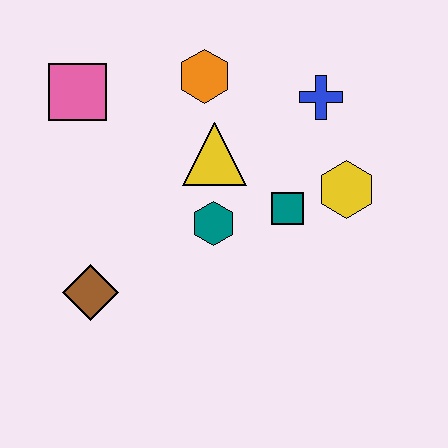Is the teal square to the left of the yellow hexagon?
Yes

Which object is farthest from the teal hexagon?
The pink square is farthest from the teal hexagon.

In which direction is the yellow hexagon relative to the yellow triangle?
The yellow hexagon is to the right of the yellow triangle.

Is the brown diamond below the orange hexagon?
Yes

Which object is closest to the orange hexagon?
The yellow triangle is closest to the orange hexagon.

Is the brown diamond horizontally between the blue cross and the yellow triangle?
No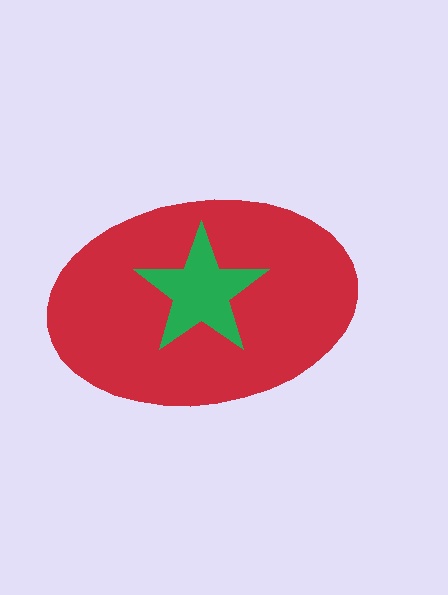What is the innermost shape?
The green star.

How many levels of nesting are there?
2.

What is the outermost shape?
The red ellipse.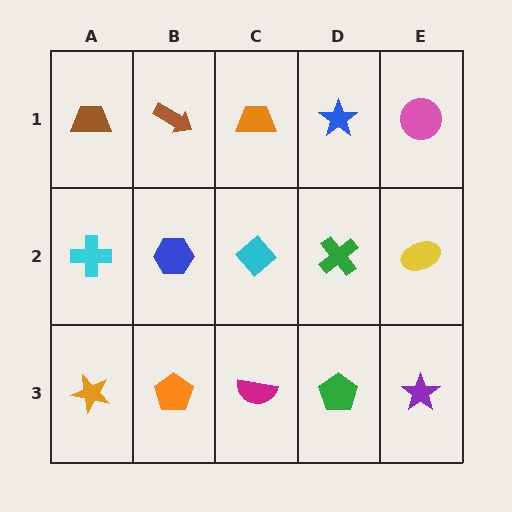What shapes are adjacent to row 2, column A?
A brown trapezoid (row 1, column A), an orange star (row 3, column A), a blue hexagon (row 2, column B).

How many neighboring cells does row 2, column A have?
3.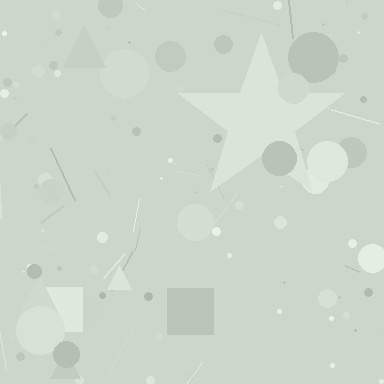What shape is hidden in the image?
A star is hidden in the image.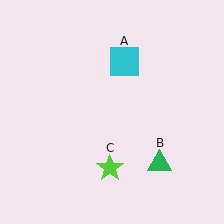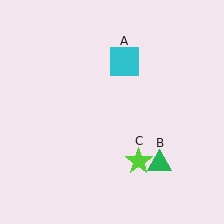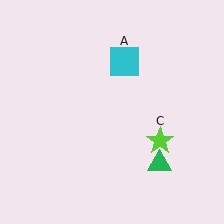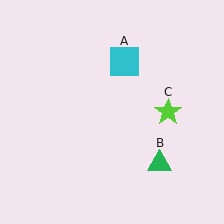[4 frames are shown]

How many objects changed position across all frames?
1 object changed position: lime star (object C).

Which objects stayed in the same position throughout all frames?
Cyan square (object A) and green triangle (object B) remained stationary.